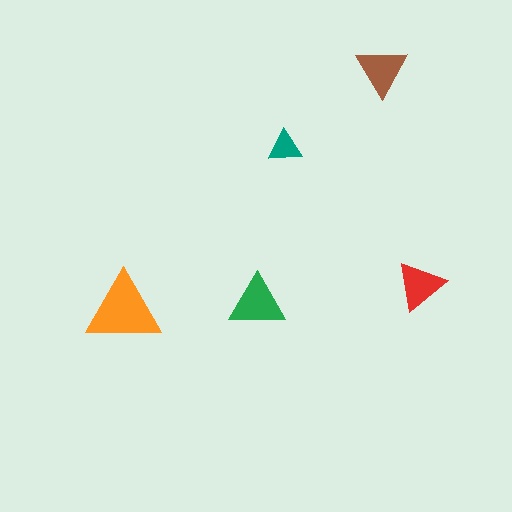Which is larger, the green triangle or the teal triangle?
The green one.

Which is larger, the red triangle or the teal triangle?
The red one.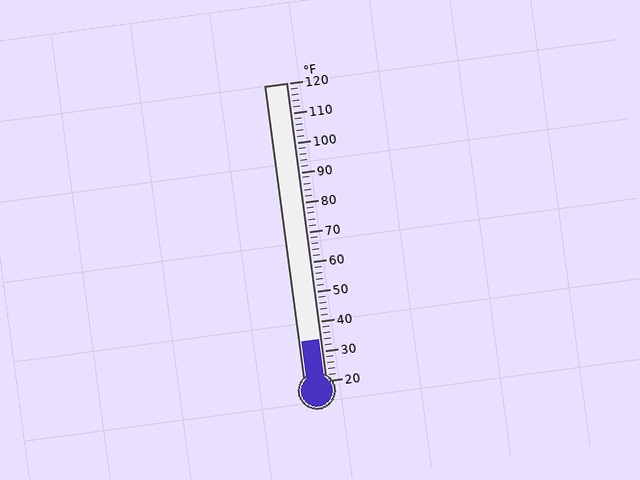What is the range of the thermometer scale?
The thermometer scale ranges from 20°F to 120°F.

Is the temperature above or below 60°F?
The temperature is below 60°F.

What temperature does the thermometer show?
The thermometer shows approximately 34°F.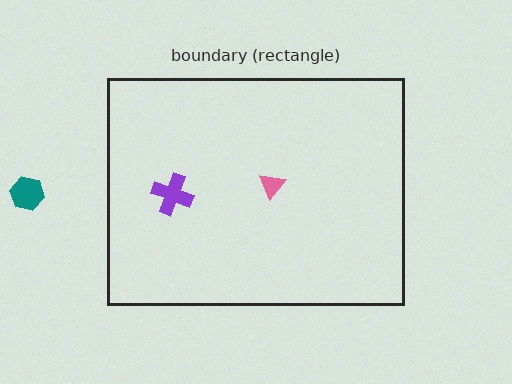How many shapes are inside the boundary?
2 inside, 1 outside.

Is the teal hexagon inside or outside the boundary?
Outside.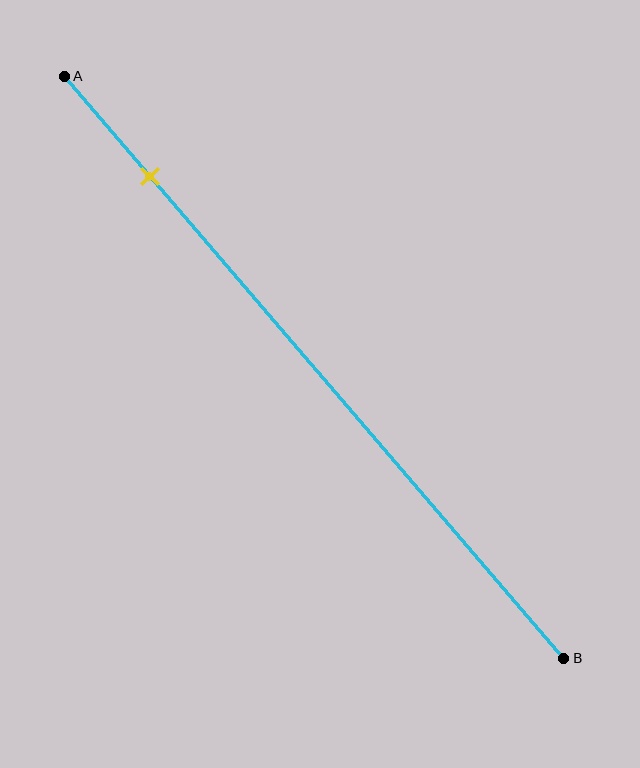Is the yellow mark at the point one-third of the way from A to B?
No, the mark is at about 15% from A, not at the 33% one-third point.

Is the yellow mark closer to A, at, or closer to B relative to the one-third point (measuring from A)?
The yellow mark is closer to point A than the one-third point of segment AB.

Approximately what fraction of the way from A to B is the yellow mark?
The yellow mark is approximately 15% of the way from A to B.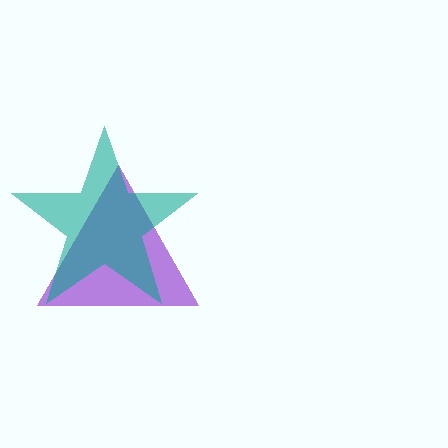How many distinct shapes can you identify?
There are 2 distinct shapes: a purple triangle, a teal star.